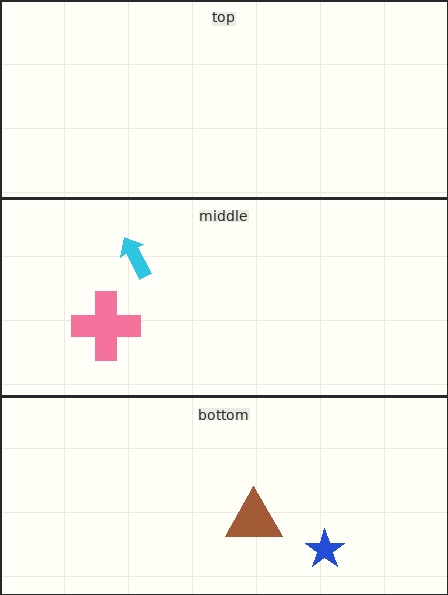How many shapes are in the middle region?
2.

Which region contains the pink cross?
The middle region.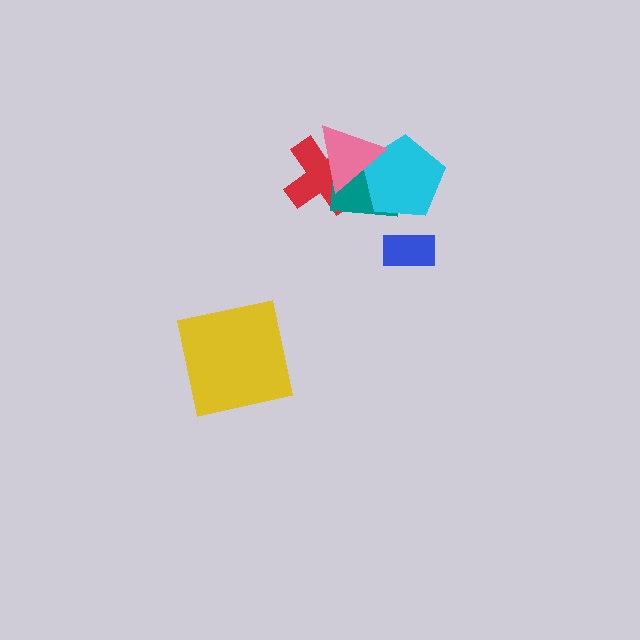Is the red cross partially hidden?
Yes, it is partially covered by another shape.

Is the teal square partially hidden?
Yes, it is partially covered by another shape.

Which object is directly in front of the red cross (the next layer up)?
The teal square is directly in front of the red cross.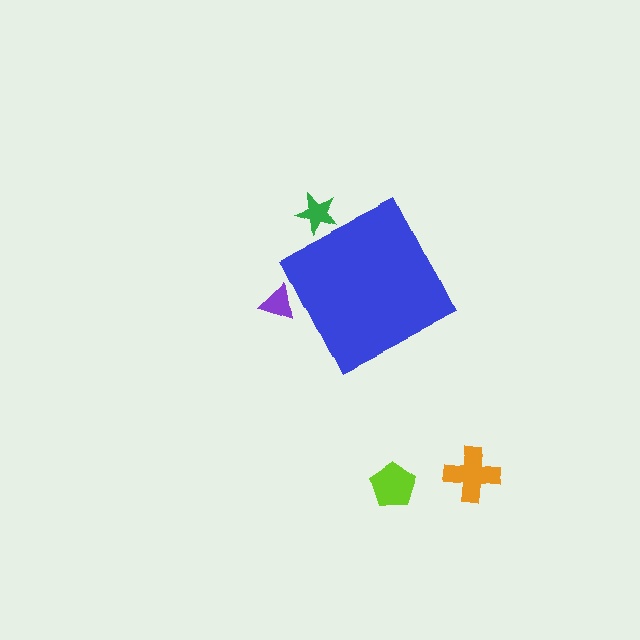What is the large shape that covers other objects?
A blue diamond.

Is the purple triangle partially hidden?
Yes, the purple triangle is partially hidden behind the blue diamond.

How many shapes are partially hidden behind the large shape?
2 shapes are partially hidden.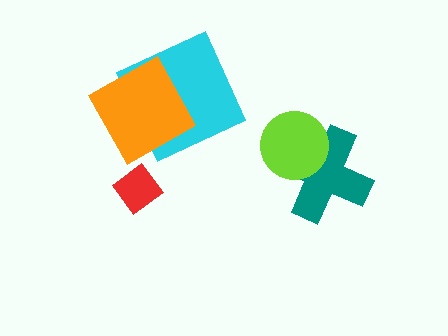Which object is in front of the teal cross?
The lime circle is in front of the teal cross.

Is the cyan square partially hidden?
Yes, it is partially covered by another shape.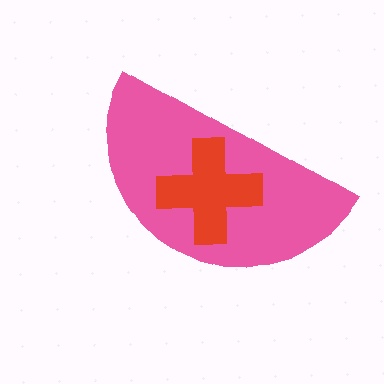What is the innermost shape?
The red cross.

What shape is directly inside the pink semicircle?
The red cross.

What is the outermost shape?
The pink semicircle.